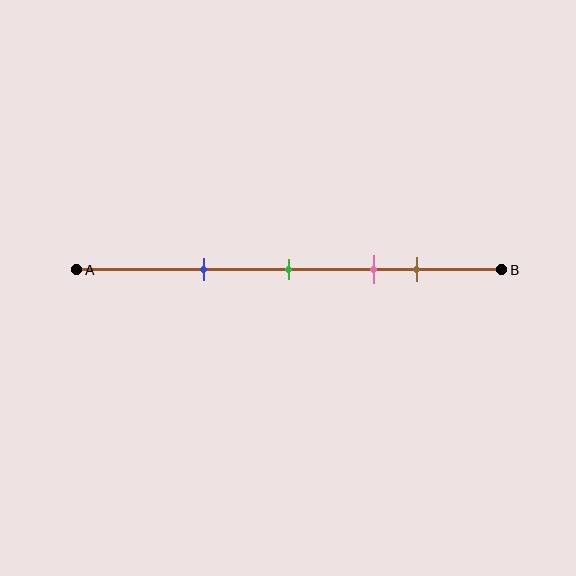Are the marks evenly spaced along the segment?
No, the marks are not evenly spaced.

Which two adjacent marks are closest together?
The pink and brown marks are the closest adjacent pair.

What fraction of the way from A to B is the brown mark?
The brown mark is approximately 80% (0.8) of the way from A to B.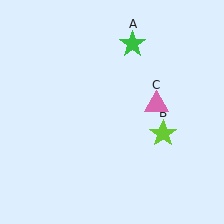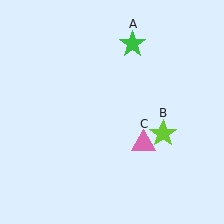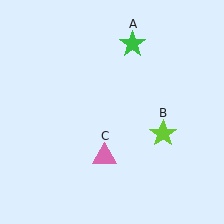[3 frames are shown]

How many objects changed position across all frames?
1 object changed position: pink triangle (object C).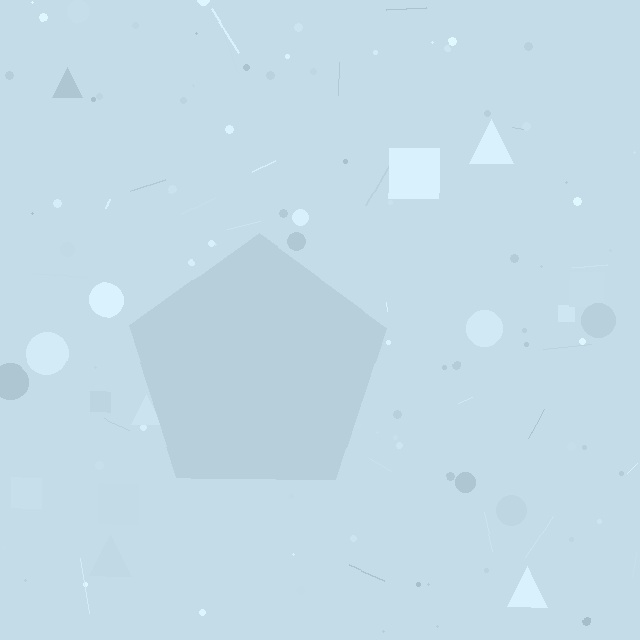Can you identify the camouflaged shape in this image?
The camouflaged shape is a pentagon.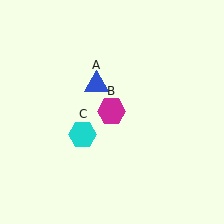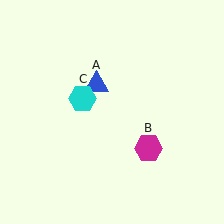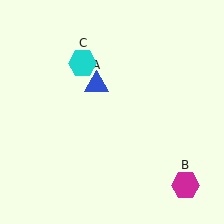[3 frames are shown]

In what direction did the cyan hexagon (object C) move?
The cyan hexagon (object C) moved up.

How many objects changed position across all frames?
2 objects changed position: magenta hexagon (object B), cyan hexagon (object C).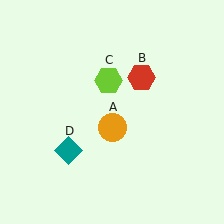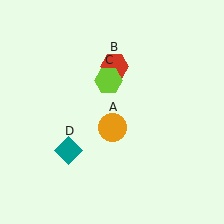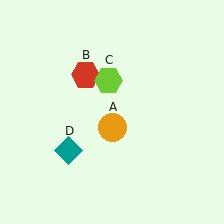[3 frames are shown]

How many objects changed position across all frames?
1 object changed position: red hexagon (object B).